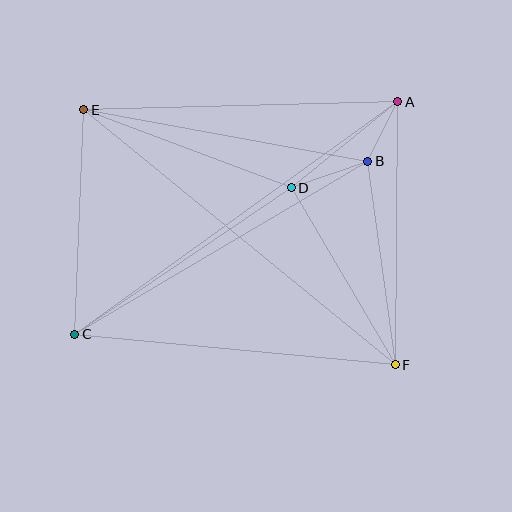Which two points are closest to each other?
Points A and B are closest to each other.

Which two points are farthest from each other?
Points E and F are farthest from each other.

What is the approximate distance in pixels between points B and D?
The distance between B and D is approximately 81 pixels.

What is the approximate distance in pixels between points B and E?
The distance between B and E is approximately 288 pixels.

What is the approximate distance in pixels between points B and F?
The distance between B and F is approximately 205 pixels.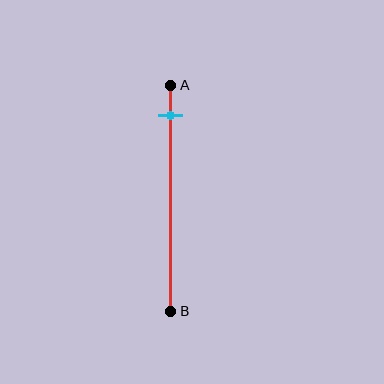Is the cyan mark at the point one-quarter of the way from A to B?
No, the mark is at about 15% from A, not at the 25% one-quarter point.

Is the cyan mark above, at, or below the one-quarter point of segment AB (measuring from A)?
The cyan mark is above the one-quarter point of segment AB.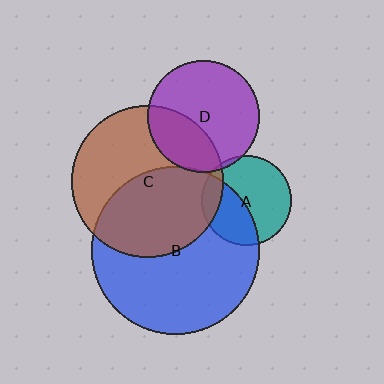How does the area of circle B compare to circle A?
Approximately 3.5 times.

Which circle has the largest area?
Circle B (blue).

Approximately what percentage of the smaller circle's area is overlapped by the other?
Approximately 5%.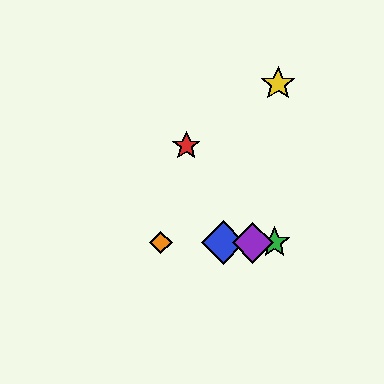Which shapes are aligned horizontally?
The blue diamond, the green star, the purple diamond, the orange diamond are aligned horizontally.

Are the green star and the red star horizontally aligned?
No, the green star is at y≈243 and the red star is at y≈146.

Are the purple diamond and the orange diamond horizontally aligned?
Yes, both are at y≈243.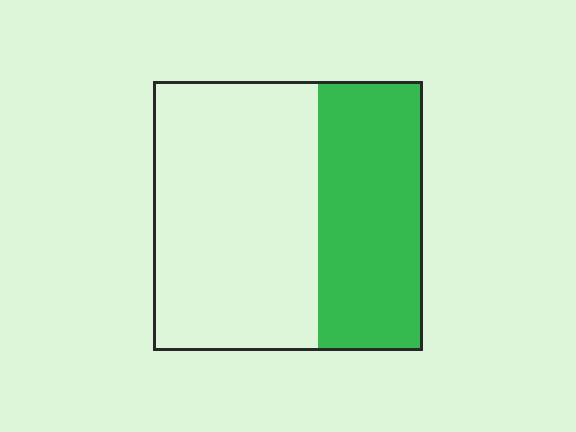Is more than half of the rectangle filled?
No.